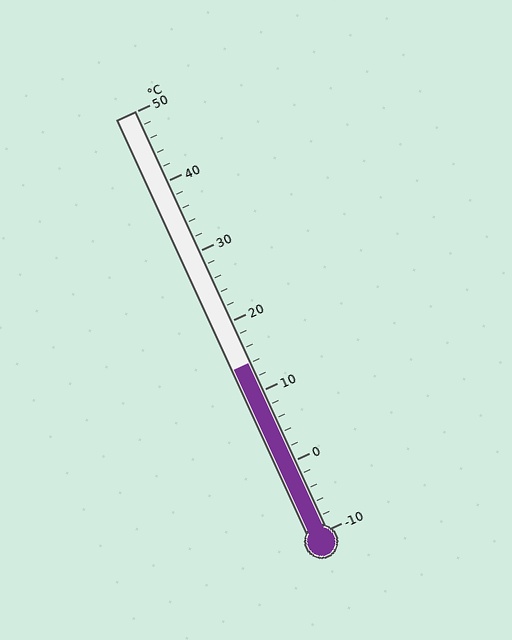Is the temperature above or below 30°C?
The temperature is below 30°C.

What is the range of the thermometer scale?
The thermometer scale ranges from -10°C to 50°C.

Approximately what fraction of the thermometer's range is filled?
The thermometer is filled to approximately 40% of its range.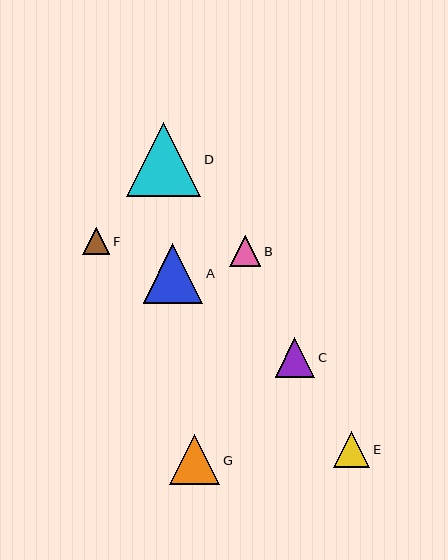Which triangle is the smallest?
Triangle F is the smallest with a size of approximately 28 pixels.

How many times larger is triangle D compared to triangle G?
Triangle D is approximately 1.5 times the size of triangle G.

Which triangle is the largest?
Triangle D is the largest with a size of approximately 74 pixels.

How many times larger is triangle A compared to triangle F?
Triangle A is approximately 2.2 times the size of triangle F.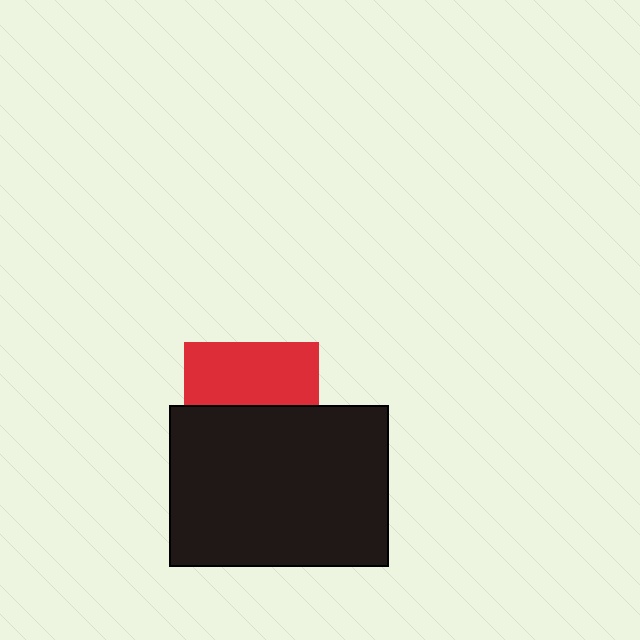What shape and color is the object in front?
The object in front is a black rectangle.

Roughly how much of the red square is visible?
About half of it is visible (roughly 47%).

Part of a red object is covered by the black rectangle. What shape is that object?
It is a square.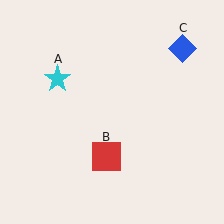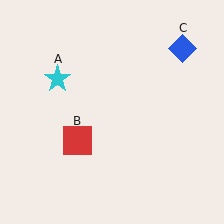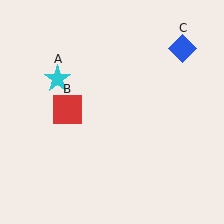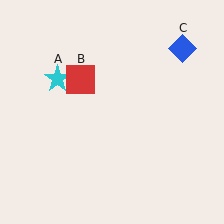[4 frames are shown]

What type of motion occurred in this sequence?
The red square (object B) rotated clockwise around the center of the scene.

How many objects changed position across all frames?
1 object changed position: red square (object B).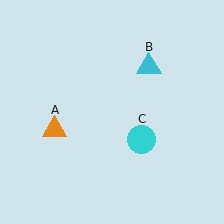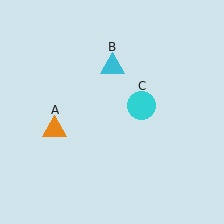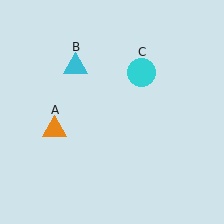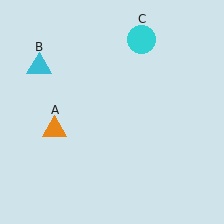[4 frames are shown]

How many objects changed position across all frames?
2 objects changed position: cyan triangle (object B), cyan circle (object C).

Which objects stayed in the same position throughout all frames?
Orange triangle (object A) remained stationary.